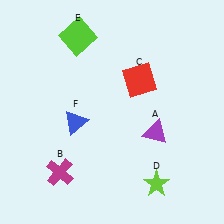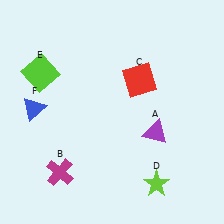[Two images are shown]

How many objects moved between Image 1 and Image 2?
2 objects moved between the two images.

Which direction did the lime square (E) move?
The lime square (E) moved left.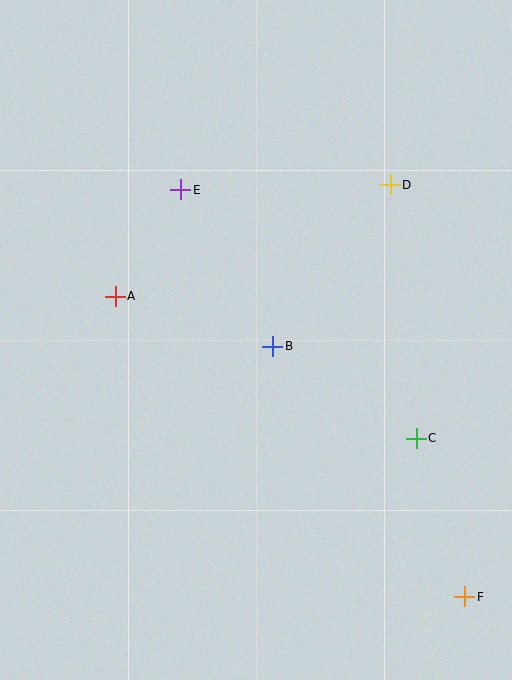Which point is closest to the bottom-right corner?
Point F is closest to the bottom-right corner.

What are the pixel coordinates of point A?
Point A is at (115, 296).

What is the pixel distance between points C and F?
The distance between C and F is 166 pixels.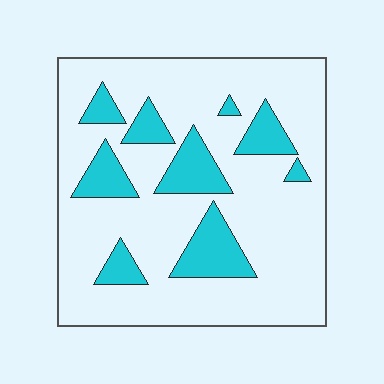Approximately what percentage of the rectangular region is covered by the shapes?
Approximately 20%.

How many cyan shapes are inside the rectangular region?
9.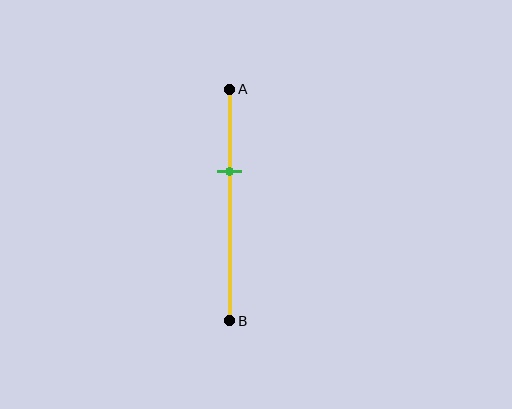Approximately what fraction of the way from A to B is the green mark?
The green mark is approximately 35% of the way from A to B.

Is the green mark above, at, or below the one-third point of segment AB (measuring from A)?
The green mark is approximately at the one-third point of segment AB.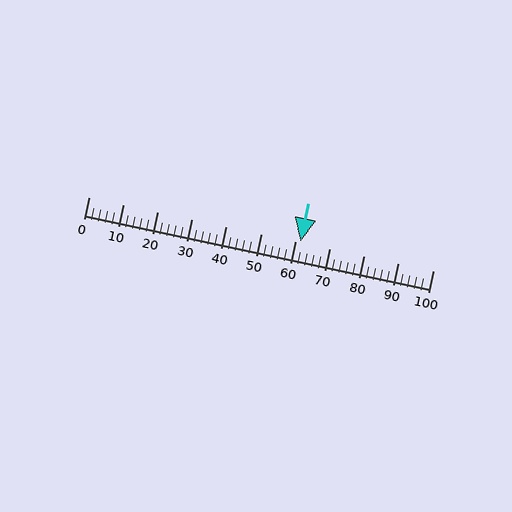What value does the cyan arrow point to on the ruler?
The cyan arrow points to approximately 62.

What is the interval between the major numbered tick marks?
The major tick marks are spaced 10 units apart.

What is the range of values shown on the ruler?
The ruler shows values from 0 to 100.